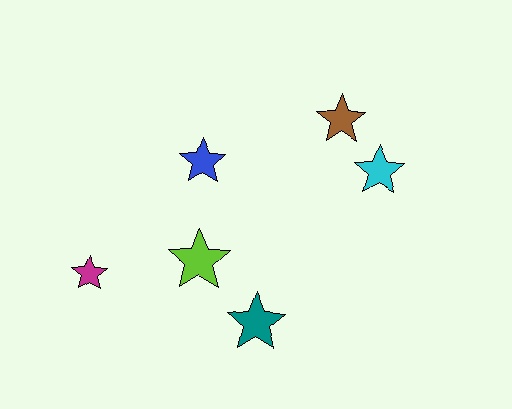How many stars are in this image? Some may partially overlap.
There are 6 stars.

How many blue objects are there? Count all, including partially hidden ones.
There is 1 blue object.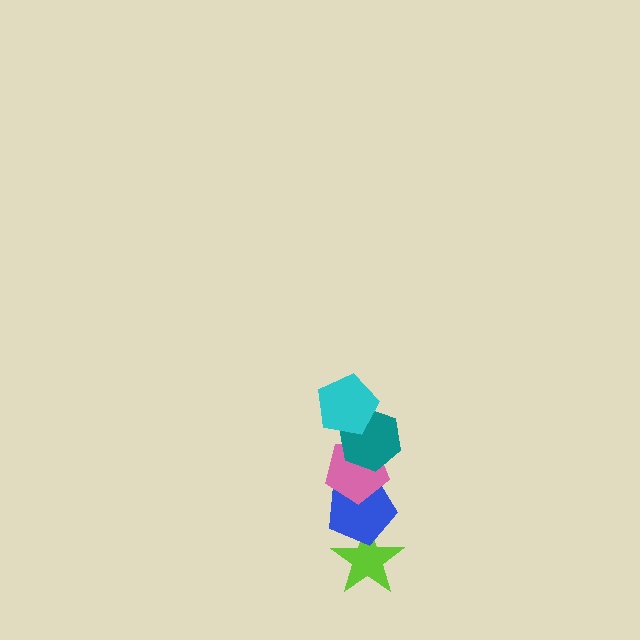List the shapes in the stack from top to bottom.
From top to bottom: the cyan pentagon, the teal hexagon, the pink pentagon, the blue pentagon, the lime star.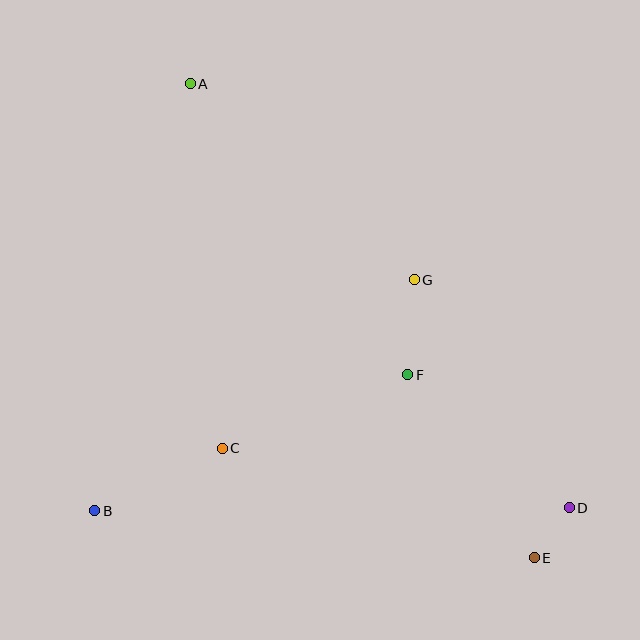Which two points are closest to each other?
Points D and E are closest to each other.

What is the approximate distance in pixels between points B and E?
The distance between B and E is approximately 442 pixels.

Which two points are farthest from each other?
Points A and E are farthest from each other.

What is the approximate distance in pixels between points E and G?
The distance between E and G is approximately 303 pixels.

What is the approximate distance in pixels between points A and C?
The distance between A and C is approximately 366 pixels.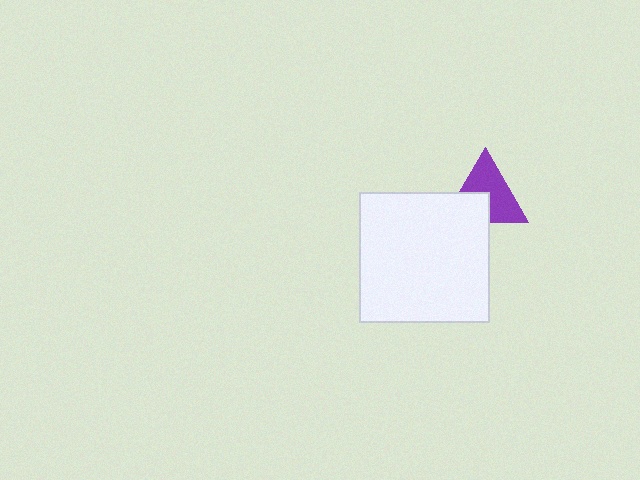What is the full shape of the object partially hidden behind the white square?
The partially hidden object is a purple triangle.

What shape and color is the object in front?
The object in front is a white square.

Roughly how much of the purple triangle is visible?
About half of it is visible (roughly 63%).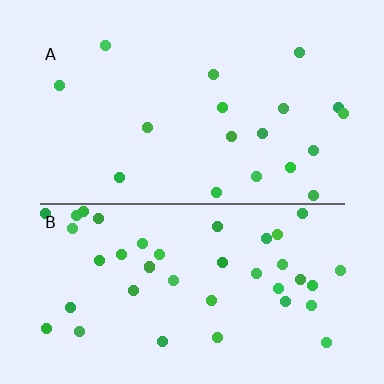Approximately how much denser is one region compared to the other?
Approximately 2.3× — region B over region A.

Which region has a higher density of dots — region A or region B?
B (the bottom).